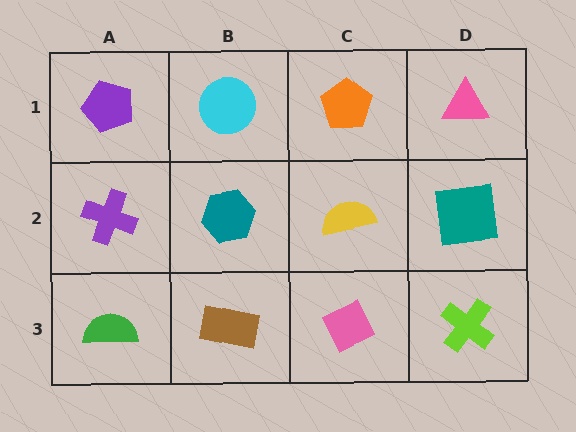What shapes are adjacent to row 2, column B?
A cyan circle (row 1, column B), a brown rectangle (row 3, column B), a purple cross (row 2, column A), a yellow semicircle (row 2, column C).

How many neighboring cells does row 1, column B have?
3.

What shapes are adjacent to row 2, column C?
An orange pentagon (row 1, column C), a pink diamond (row 3, column C), a teal hexagon (row 2, column B), a teal square (row 2, column D).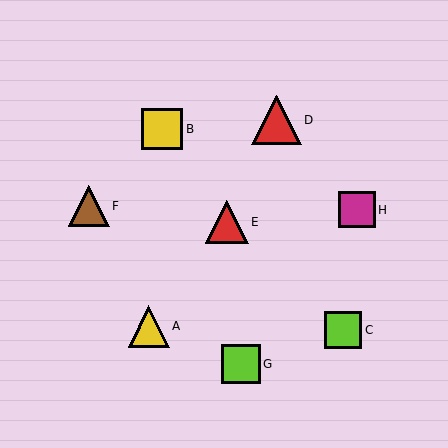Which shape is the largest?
The red triangle (labeled D) is the largest.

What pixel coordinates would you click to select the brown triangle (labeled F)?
Click at (89, 206) to select the brown triangle F.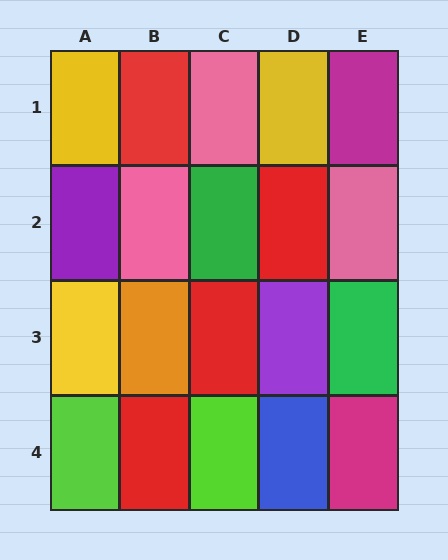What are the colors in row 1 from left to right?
Yellow, red, pink, yellow, magenta.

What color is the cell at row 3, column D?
Purple.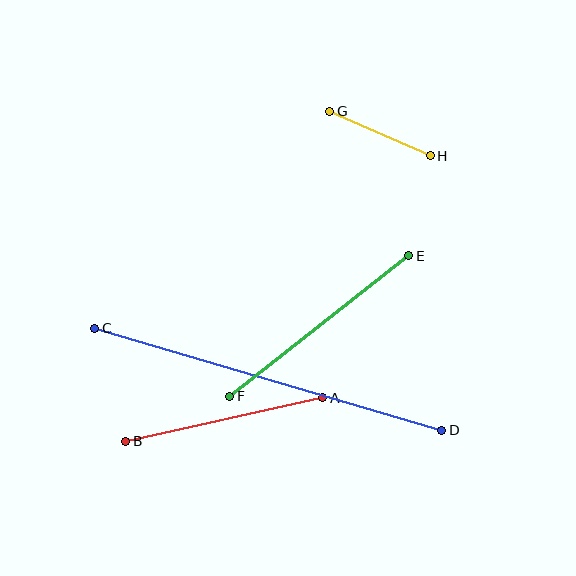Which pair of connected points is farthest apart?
Points C and D are farthest apart.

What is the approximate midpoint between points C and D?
The midpoint is at approximately (268, 379) pixels.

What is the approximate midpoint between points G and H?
The midpoint is at approximately (380, 134) pixels.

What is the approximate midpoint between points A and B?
The midpoint is at approximately (224, 420) pixels.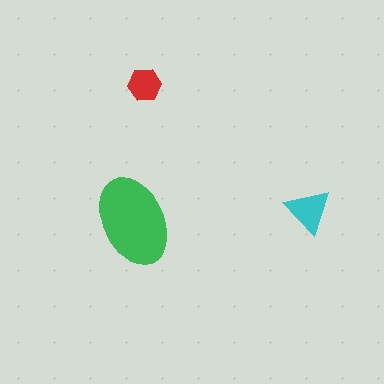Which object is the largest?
The green ellipse.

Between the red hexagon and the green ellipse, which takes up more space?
The green ellipse.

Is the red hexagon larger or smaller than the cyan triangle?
Smaller.